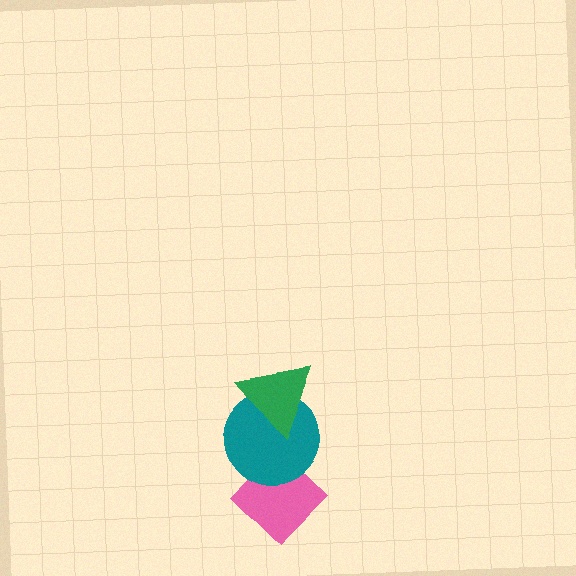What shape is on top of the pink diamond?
The teal circle is on top of the pink diamond.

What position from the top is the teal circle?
The teal circle is 2nd from the top.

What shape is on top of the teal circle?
The green triangle is on top of the teal circle.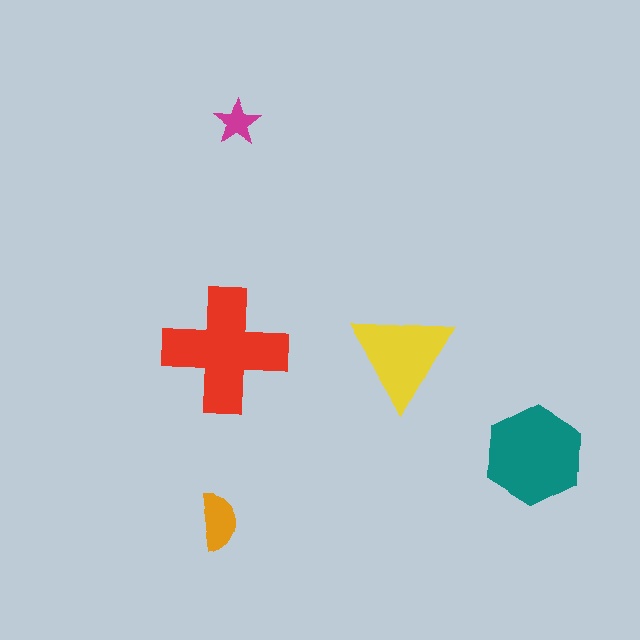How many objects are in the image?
There are 5 objects in the image.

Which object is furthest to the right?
The teal hexagon is rightmost.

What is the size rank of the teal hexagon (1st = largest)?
2nd.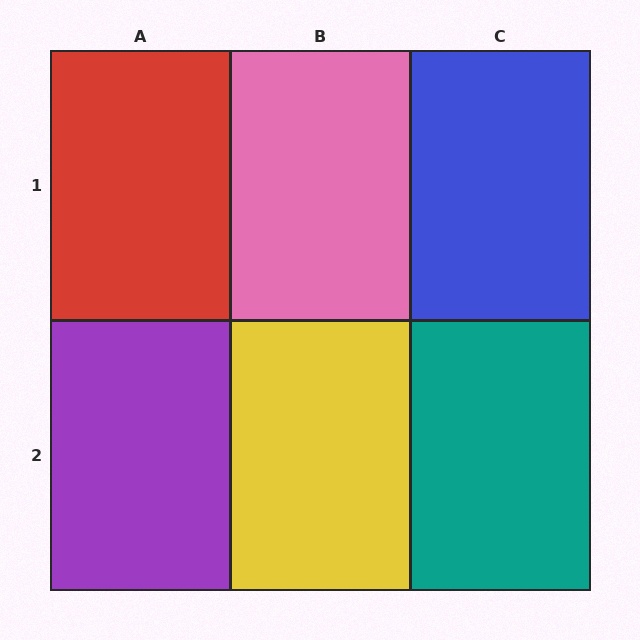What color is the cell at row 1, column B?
Pink.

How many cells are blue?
1 cell is blue.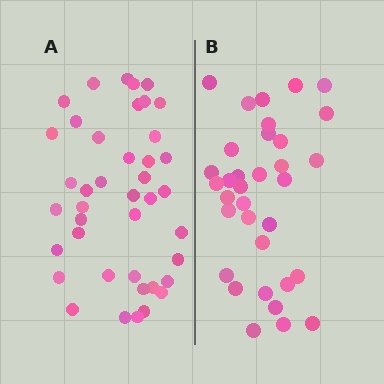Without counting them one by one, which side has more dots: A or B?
Region A (the left region) has more dots.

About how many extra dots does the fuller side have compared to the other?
Region A has roughly 8 or so more dots than region B.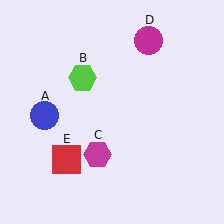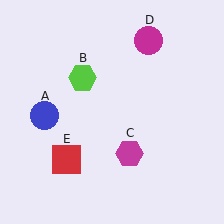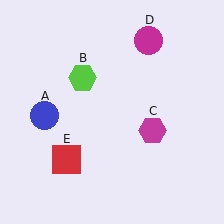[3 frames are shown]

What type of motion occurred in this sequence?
The magenta hexagon (object C) rotated counterclockwise around the center of the scene.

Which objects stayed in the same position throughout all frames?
Blue circle (object A) and lime hexagon (object B) and magenta circle (object D) and red square (object E) remained stationary.